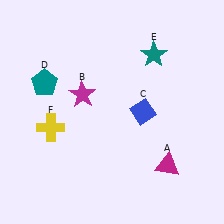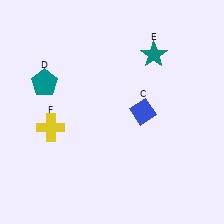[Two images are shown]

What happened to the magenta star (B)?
The magenta star (B) was removed in Image 2. It was in the top-left area of Image 1.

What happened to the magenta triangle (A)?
The magenta triangle (A) was removed in Image 2. It was in the bottom-right area of Image 1.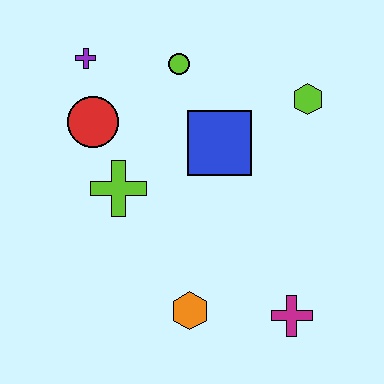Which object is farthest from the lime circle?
The magenta cross is farthest from the lime circle.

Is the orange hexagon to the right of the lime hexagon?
No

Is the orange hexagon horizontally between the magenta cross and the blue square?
No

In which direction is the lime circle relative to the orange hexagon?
The lime circle is above the orange hexagon.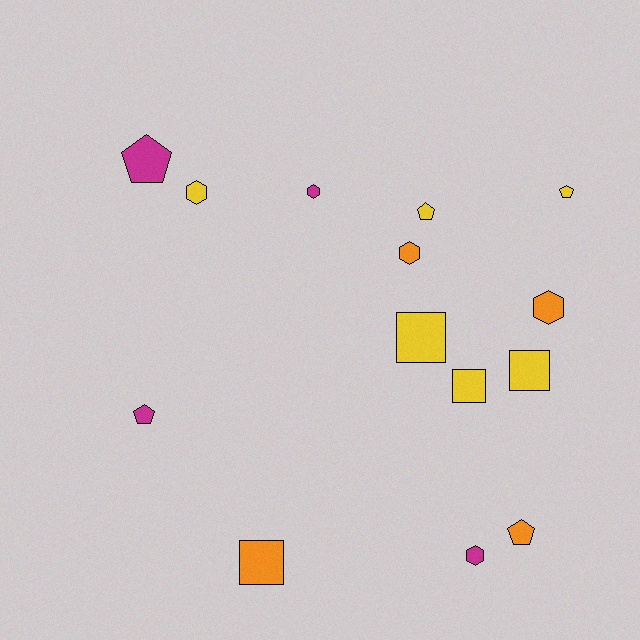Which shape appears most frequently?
Hexagon, with 5 objects.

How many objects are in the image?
There are 14 objects.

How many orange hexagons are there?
There are 2 orange hexagons.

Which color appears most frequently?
Yellow, with 6 objects.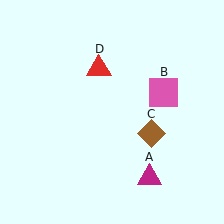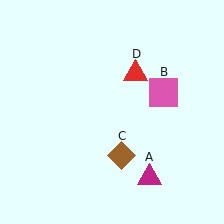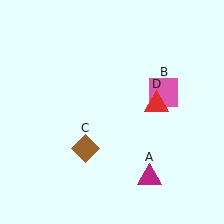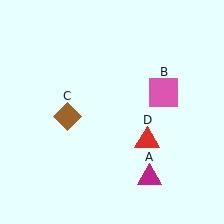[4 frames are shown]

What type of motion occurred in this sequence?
The brown diamond (object C), red triangle (object D) rotated clockwise around the center of the scene.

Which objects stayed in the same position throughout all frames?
Magenta triangle (object A) and pink square (object B) remained stationary.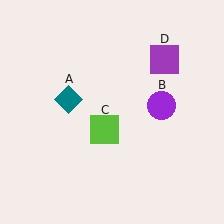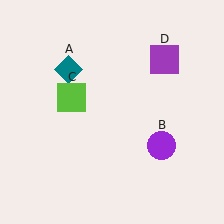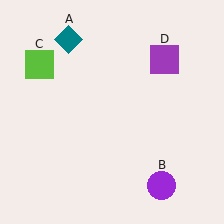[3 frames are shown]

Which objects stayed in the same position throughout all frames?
Purple square (object D) remained stationary.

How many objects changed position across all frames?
3 objects changed position: teal diamond (object A), purple circle (object B), lime square (object C).